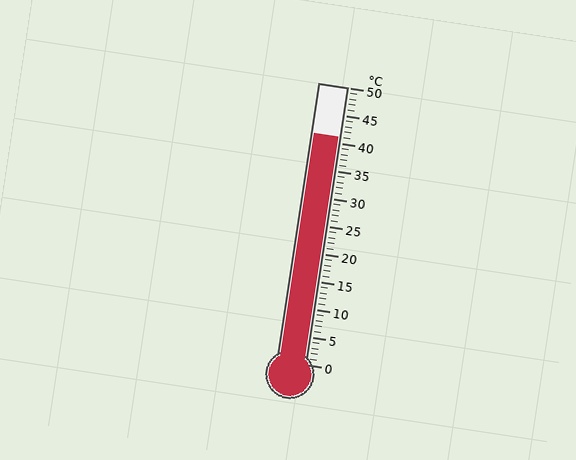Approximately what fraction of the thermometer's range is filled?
The thermometer is filled to approximately 80% of its range.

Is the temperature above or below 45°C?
The temperature is below 45°C.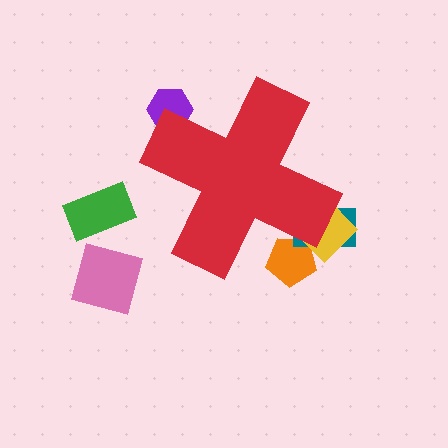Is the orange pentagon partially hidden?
Yes, the orange pentagon is partially hidden behind the red cross.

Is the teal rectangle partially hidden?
Yes, the teal rectangle is partially hidden behind the red cross.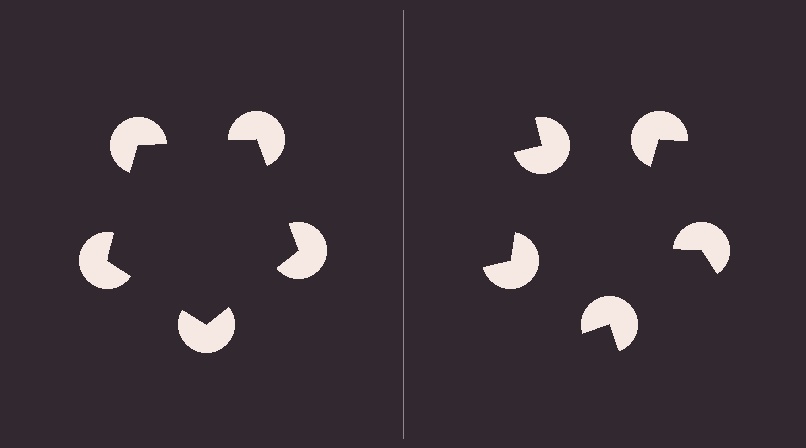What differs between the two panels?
The pac-man discs are positioned identically on both sides; only the wedge orientations differ. On the left they align to a pentagon; on the right they are misaligned.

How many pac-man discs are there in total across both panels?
10 — 5 on each side.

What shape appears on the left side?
An illusory pentagon.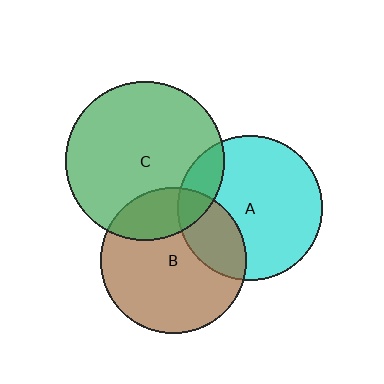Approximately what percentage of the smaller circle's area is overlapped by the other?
Approximately 20%.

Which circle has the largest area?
Circle C (green).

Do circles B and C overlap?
Yes.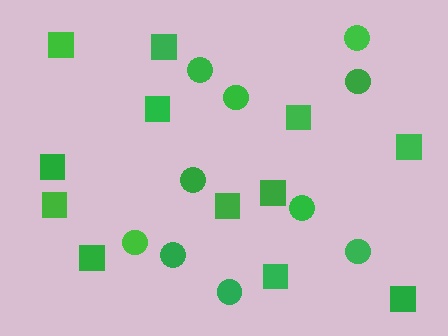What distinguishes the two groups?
There are 2 groups: one group of circles (10) and one group of squares (12).